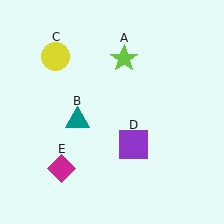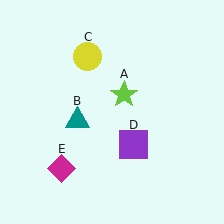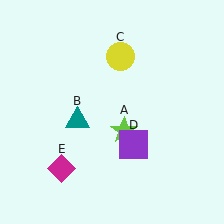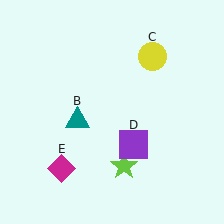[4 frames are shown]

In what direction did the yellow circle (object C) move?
The yellow circle (object C) moved right.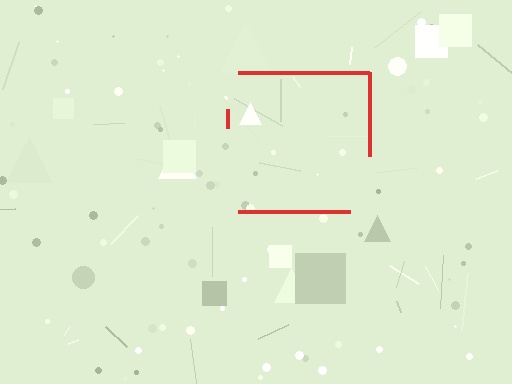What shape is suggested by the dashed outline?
The dashed outline suggests a square.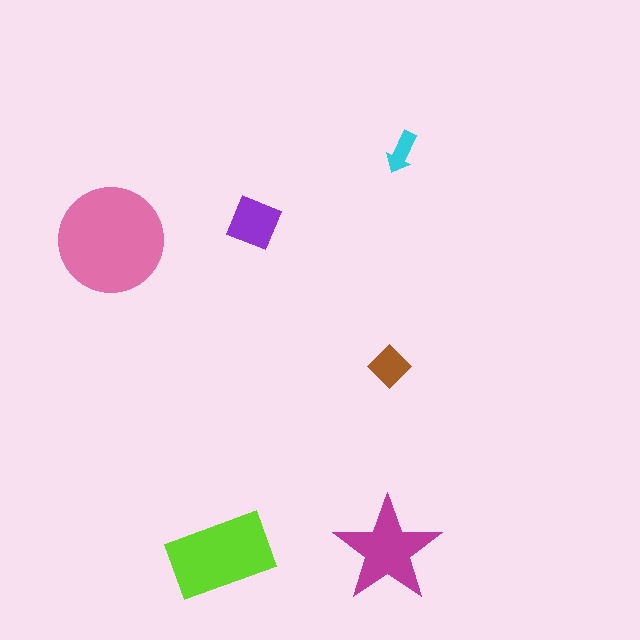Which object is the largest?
The pink circle.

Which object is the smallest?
The cyan arrow.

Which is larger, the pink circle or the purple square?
The pink circle.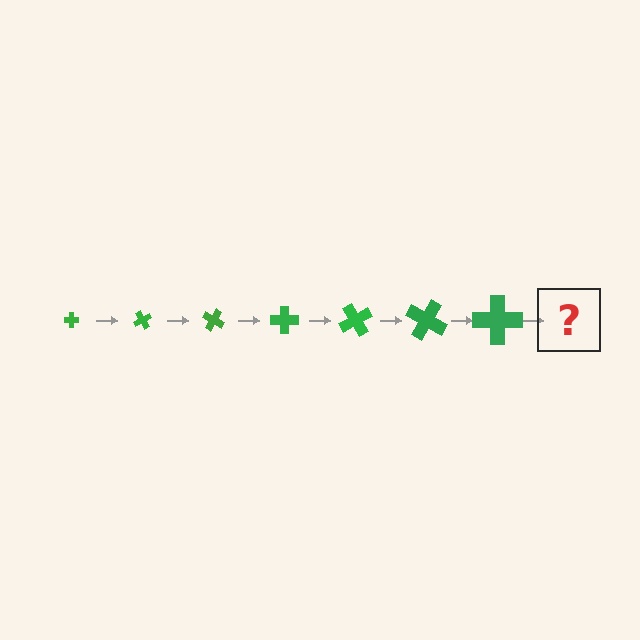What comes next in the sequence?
The next element should be a cross, larger than the previous one and rotated 420 degrees from the start.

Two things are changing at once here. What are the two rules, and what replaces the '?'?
The two rules are that the cross grows larger each step and it rotates 60 degrees each step. The '?' should be a cross, larger than the previous one and rotated 420 degrees from the start.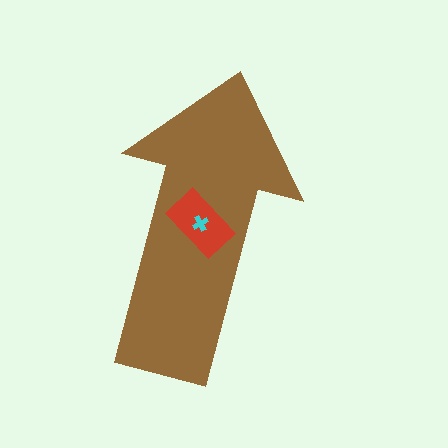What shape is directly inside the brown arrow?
The red rectangle.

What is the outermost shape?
The brown arrow.